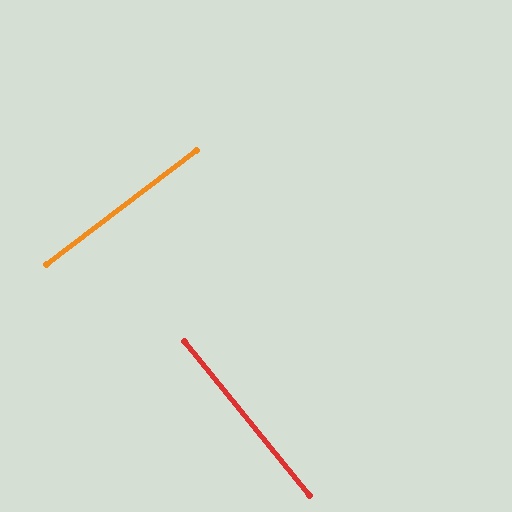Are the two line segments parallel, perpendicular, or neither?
Perpendicular — they meet at approximately 88°.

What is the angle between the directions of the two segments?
Approximately 88 degrees.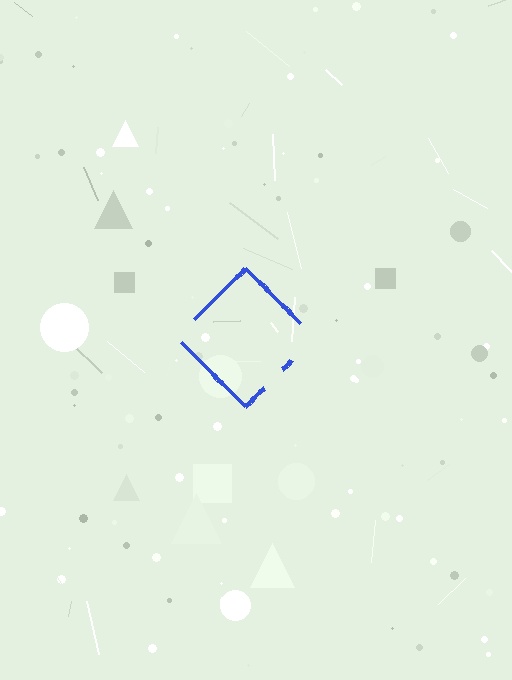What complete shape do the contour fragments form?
The contour fragments form a diamond.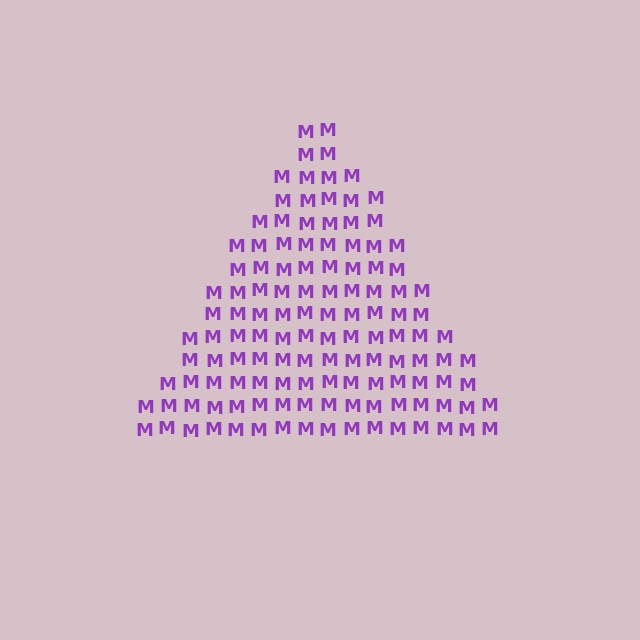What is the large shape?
The large shape is a triangle.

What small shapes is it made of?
It is made of small letter M's.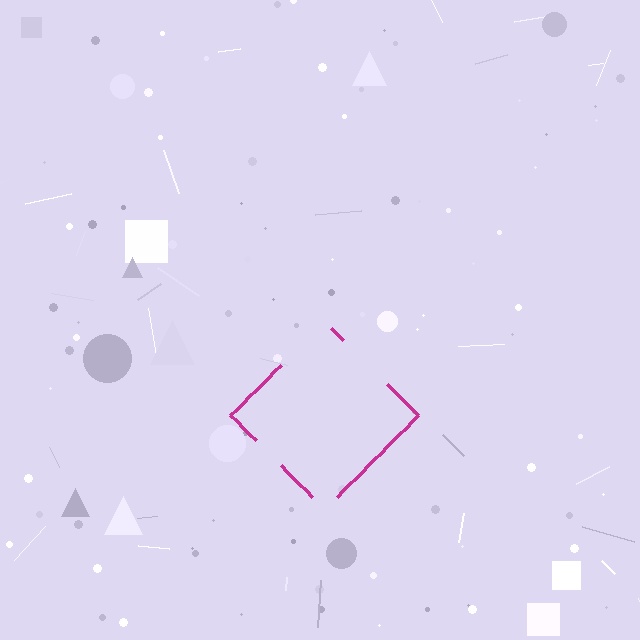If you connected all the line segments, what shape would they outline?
They would outline a diamond.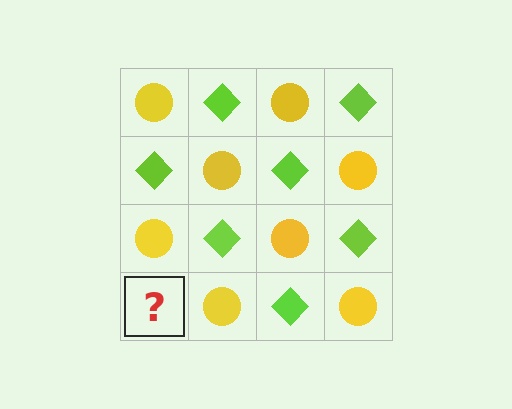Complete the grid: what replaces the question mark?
The question mark should be replaced with a lime diamond.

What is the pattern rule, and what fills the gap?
The rule is that it alternates yellow circle and lime diamond in a checkerboard pattern. The gap should be filled with a lime diamond.